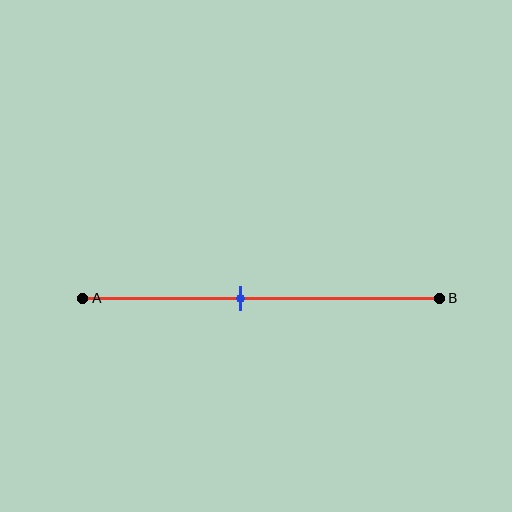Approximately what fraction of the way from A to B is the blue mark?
The blue mark is approximately 45% of the way from A to B.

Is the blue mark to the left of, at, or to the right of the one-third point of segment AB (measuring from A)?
The blue mark is to the right of the one-third point of segment AB.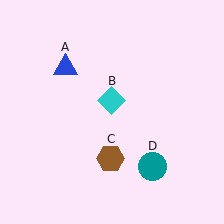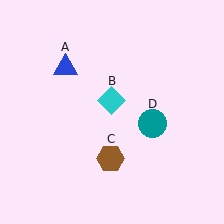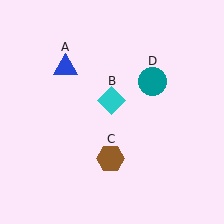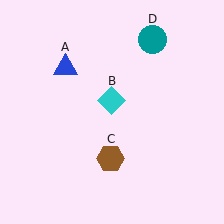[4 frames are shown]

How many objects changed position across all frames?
1 object changed position: teal circle (object D).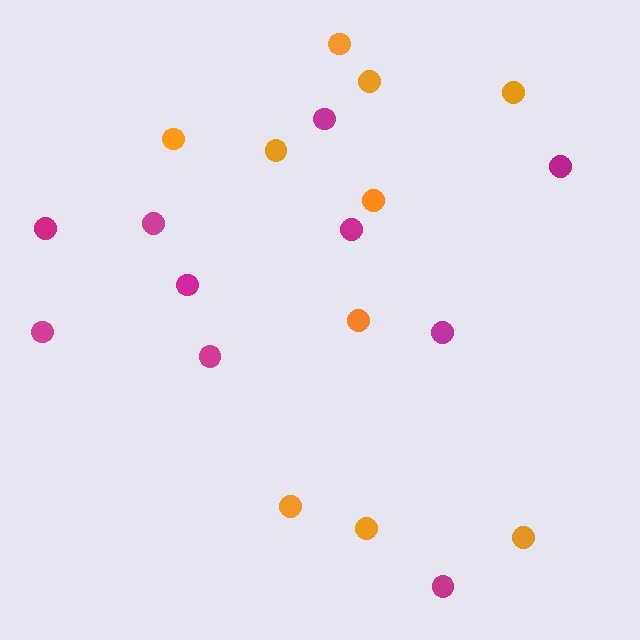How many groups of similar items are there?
There are 2 groups: one group of magenta circles (10) and one group of orange circles (10).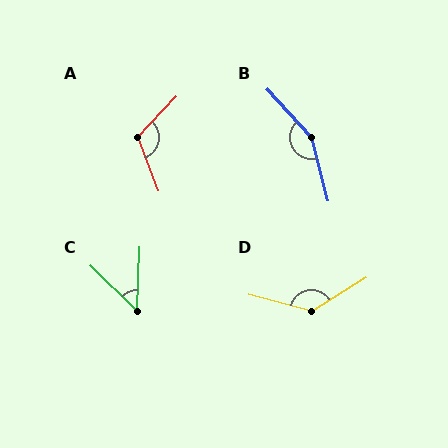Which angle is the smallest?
C, at approximately 48 degrees.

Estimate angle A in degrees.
Approximately 116 degrees.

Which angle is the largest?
B, at approximately 152 degrees.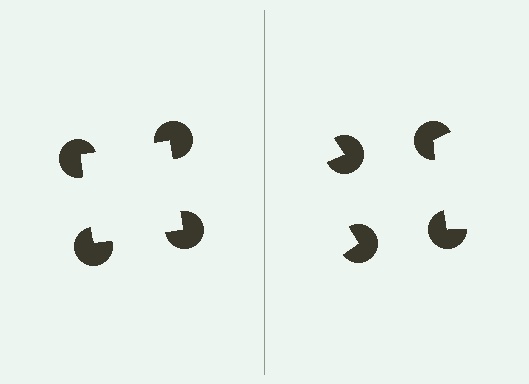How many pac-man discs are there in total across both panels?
8 — 4 on each side.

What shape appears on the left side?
An illusory square.